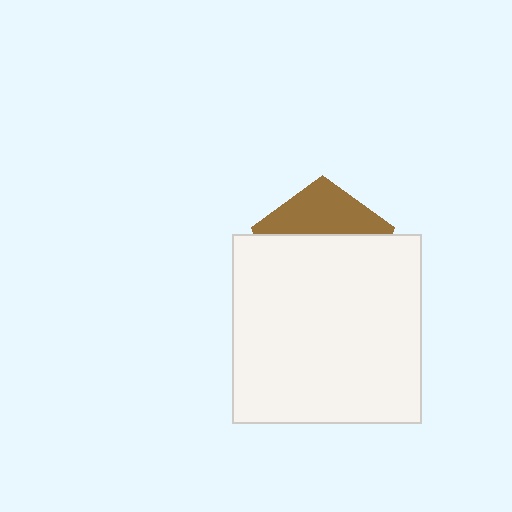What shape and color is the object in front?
The object in front is a white square.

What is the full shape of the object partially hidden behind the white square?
The partially hidden object is a brown pentagon.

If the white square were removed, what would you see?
You would see the complete brown pentagon.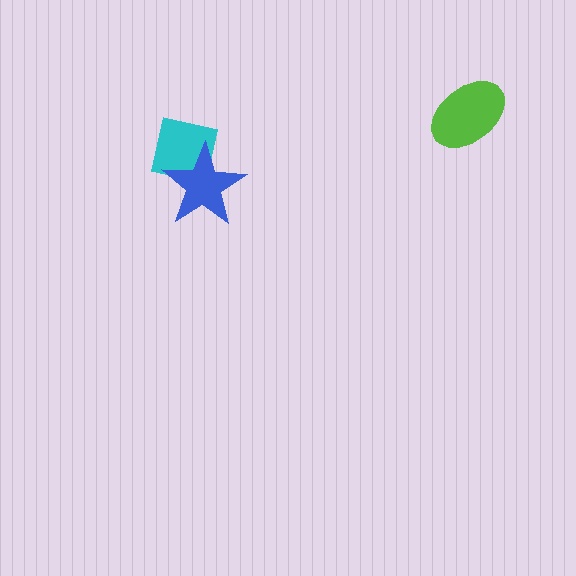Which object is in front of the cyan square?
The blue star is in front of the cyan square.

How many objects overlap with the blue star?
1 object overlaps with the blue star.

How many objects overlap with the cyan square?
1 object overlaps with the cyan square.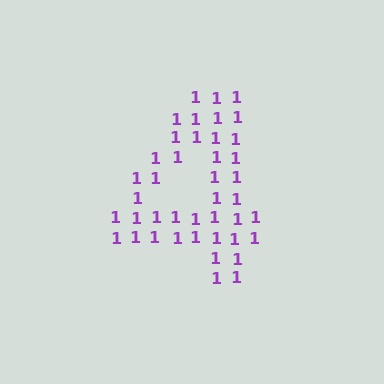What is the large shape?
The large shape is the digit 4.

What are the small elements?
The small elements are digit 1's.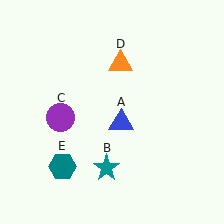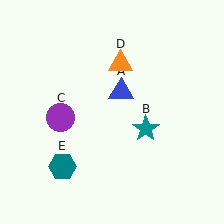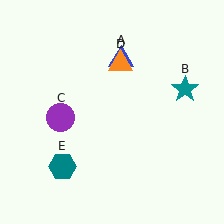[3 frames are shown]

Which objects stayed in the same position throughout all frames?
Purple circle (object C) and orange triangle (object D) and teal hexagon (object E) remained stationary.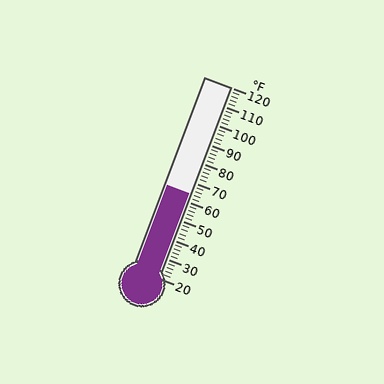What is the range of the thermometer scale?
The thermometer scale ranges from 20°F to 120°F.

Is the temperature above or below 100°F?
The temperature is below 100°F.